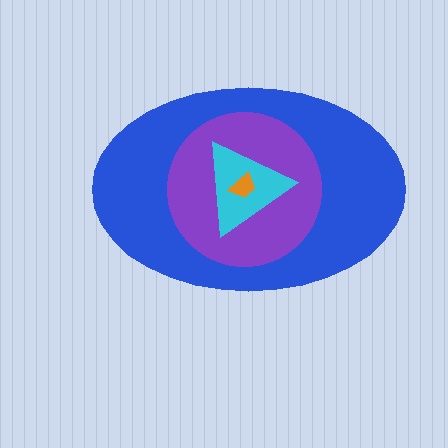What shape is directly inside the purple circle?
The cyan triangle.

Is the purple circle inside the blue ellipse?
Yes.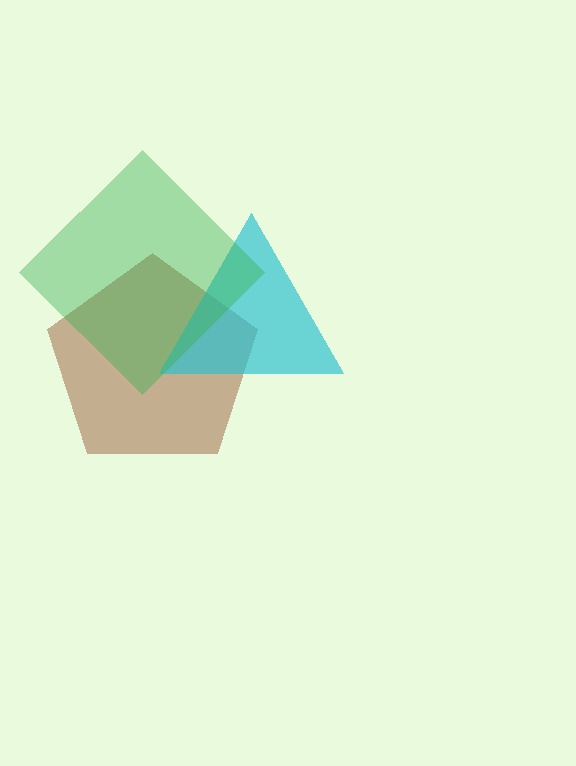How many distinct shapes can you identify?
There are 3 distinct shapes: a brown pentagon, a cyan triangle, a green diamond.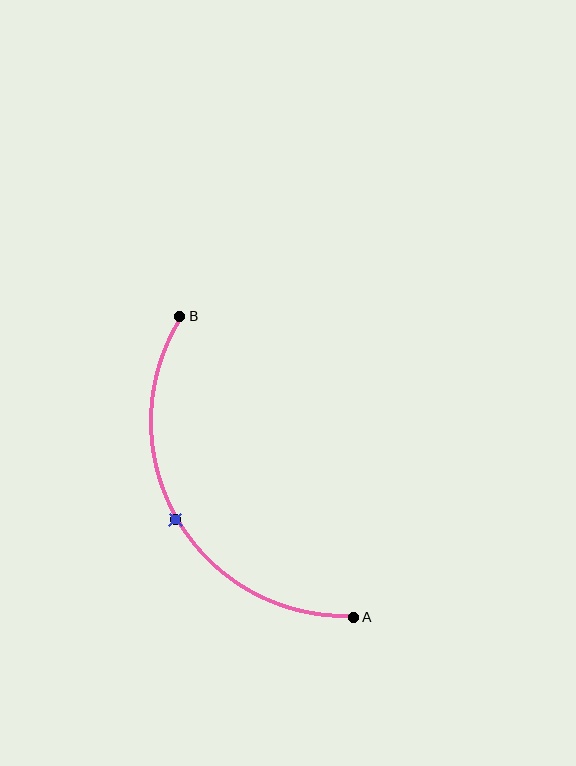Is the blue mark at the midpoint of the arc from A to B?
Yes. The blue mark lies on the arc at equal arc-length from both A and B — it is the arc midpoint.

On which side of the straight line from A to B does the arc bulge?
The arc bulges to the left of the straight line connecting A and B.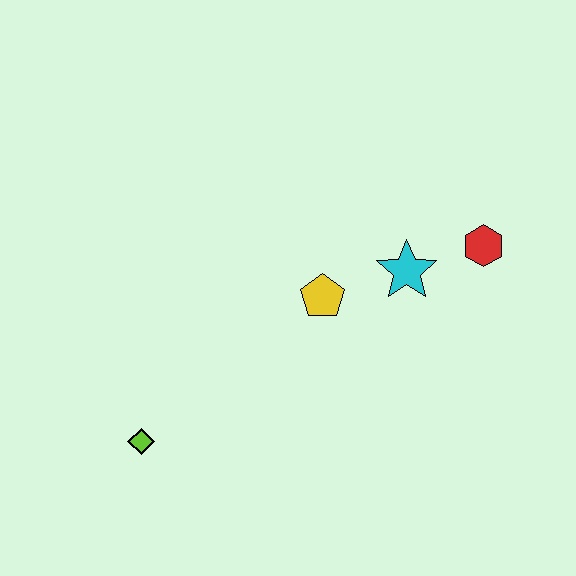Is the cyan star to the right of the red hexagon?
No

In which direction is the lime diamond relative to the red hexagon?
The lime diamond is to the left of the red hexagon.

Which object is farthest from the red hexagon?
The lime diamond is farthest from the red hexagon.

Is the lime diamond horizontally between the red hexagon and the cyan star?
No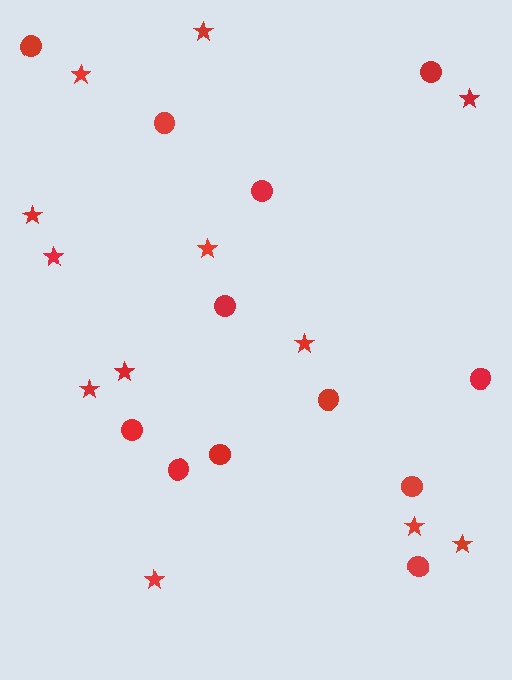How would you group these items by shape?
There are 2 groups: one group of circles (12) and one group of stars (12).